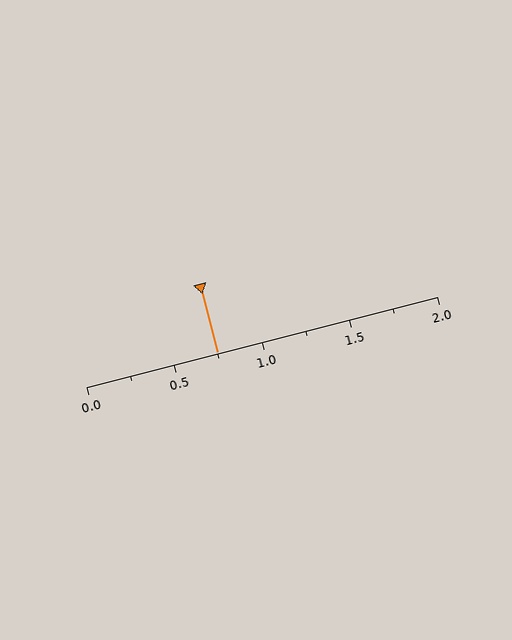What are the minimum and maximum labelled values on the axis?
The axis runs from 0.0 to 2.0.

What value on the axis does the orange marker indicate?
The marker indicates approximately 0.75.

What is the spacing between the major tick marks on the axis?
The major ticks are spaced 0.5 apart.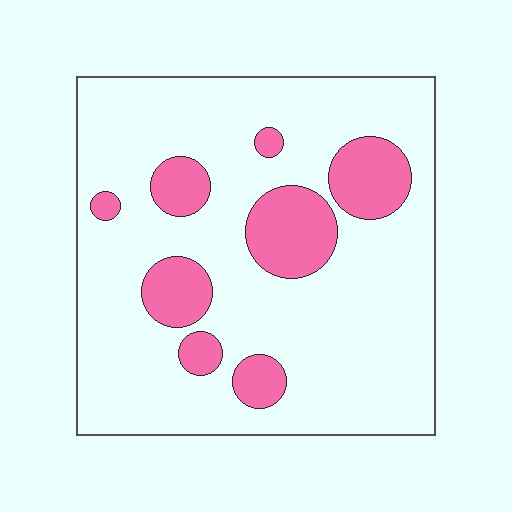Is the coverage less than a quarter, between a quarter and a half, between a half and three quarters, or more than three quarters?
Less than a quarter.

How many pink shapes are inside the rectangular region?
8.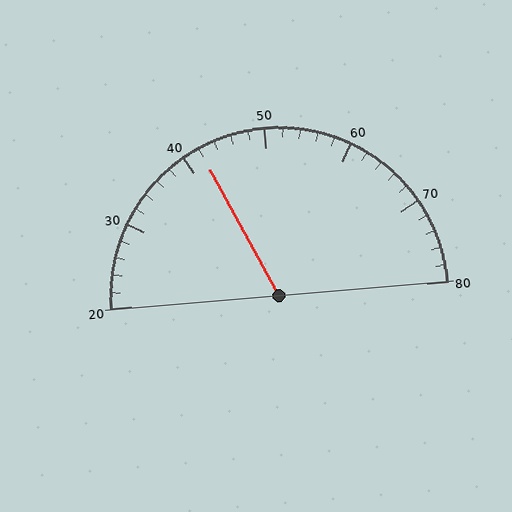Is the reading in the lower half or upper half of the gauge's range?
The reading is in the lower half of the range (20 to 80).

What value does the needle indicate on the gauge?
The needle indicates approximately 42.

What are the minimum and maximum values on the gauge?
The gauge ranges from 20 to 80.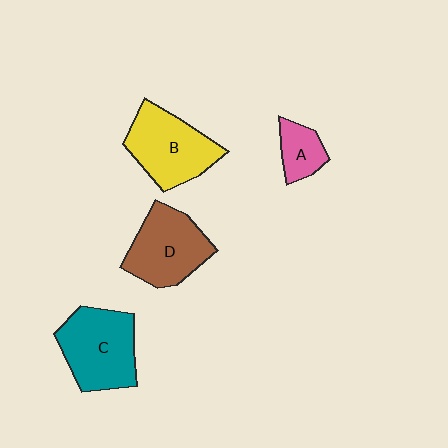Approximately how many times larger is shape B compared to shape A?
Approximately 2.4 times.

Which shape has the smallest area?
Shape A (pink).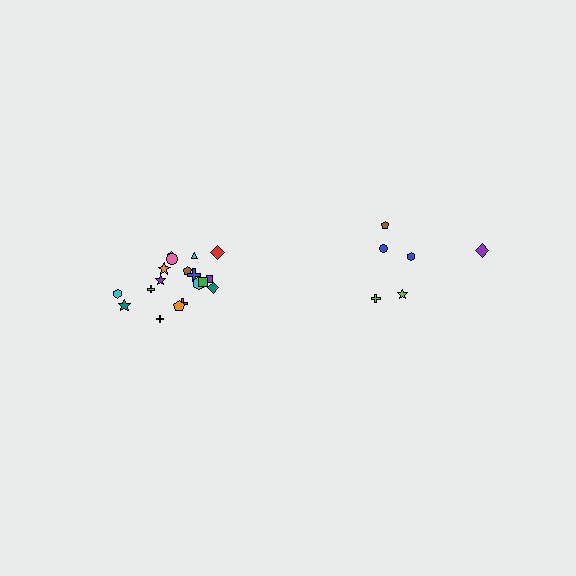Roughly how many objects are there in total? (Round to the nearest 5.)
Roughly 25 objects in total.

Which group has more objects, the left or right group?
The left group.